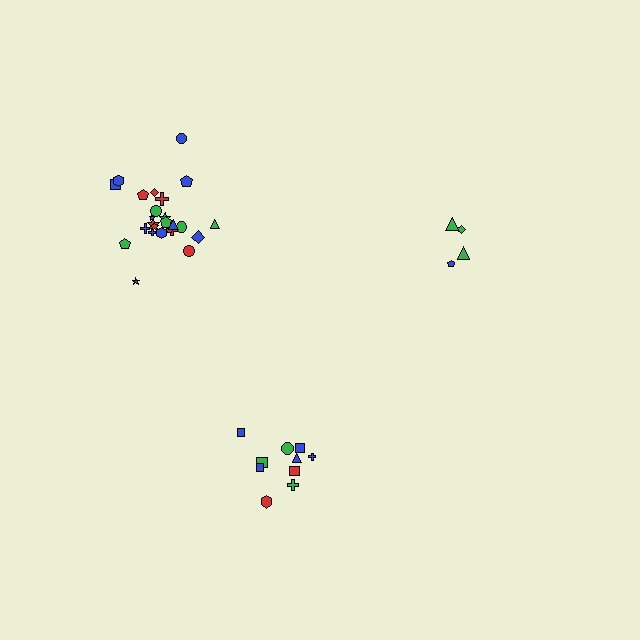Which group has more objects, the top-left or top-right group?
The top-left group.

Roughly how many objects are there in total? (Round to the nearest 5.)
Roughly 40 objects in total.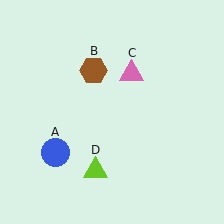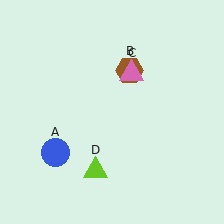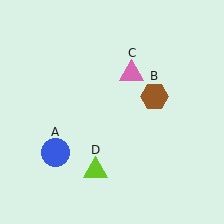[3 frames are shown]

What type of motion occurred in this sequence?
The brown hexagon (object B) rotated clockwise around the center of the scene.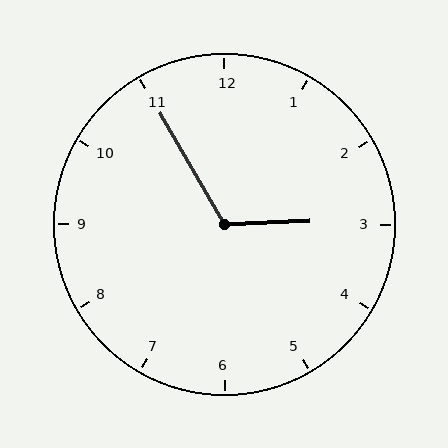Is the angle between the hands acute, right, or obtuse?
It is obtuse.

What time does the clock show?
2:55.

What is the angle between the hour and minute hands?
Approximately 118 degrees.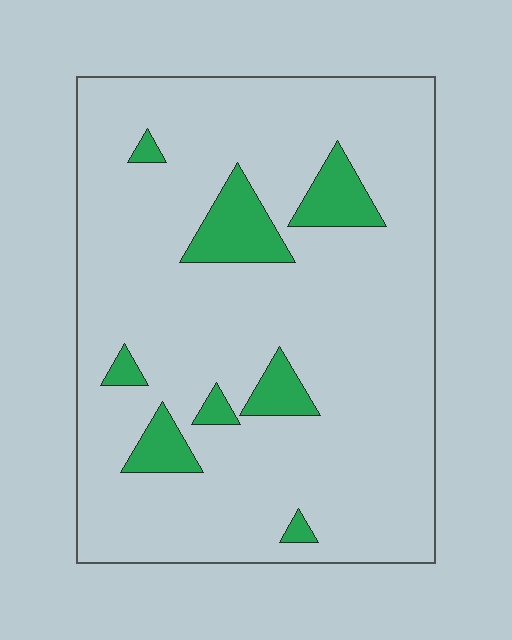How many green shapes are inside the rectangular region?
8.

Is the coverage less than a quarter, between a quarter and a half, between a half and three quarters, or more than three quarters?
Less than a quarter.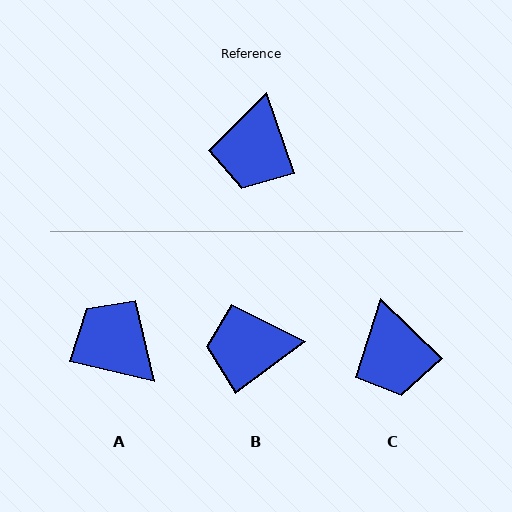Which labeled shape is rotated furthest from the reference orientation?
A, about 122 degrees away.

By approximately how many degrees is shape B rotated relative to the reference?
Approximately 72 degrees clockwise.